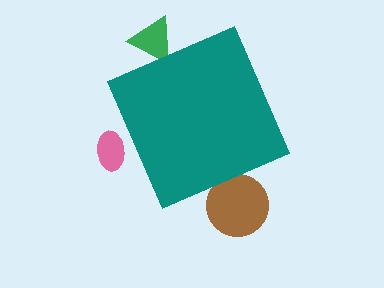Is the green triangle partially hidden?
Yes, the green triangle is partially hidden behind the teal diamond.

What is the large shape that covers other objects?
A teal diamond.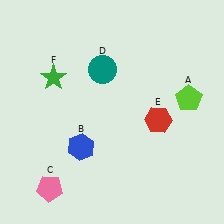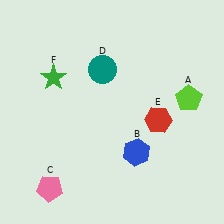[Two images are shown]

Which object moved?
The blue hexagon (B) moved right.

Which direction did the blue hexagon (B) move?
The blue hexagon (B) moved right.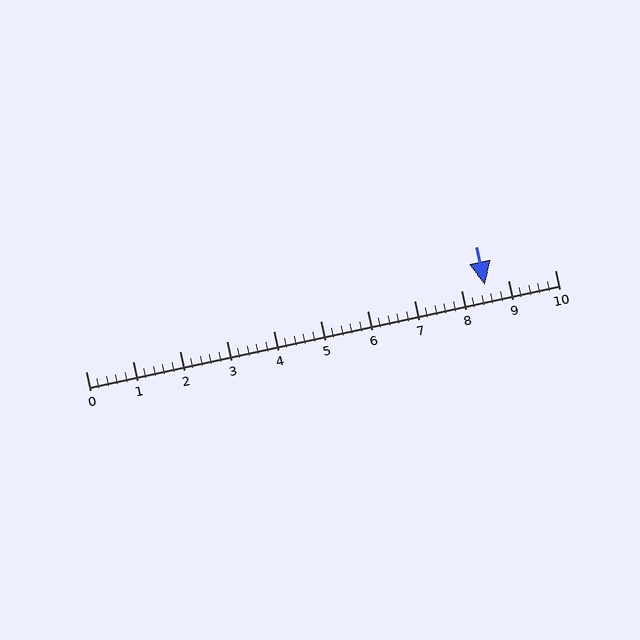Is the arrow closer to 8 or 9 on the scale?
The arrow is closer to 9.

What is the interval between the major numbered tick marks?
The major tick marks are spaced 1 units apart.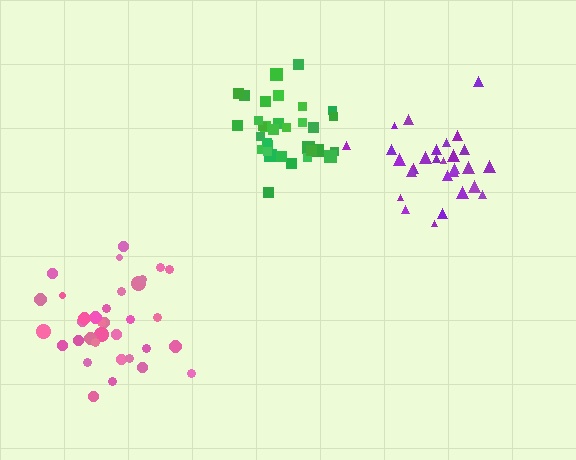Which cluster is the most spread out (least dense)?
Purple.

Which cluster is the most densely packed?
Green.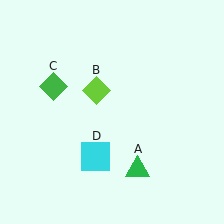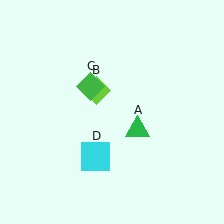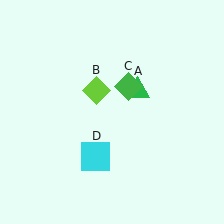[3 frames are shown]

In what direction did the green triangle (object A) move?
The green triangle (object A) moved up.